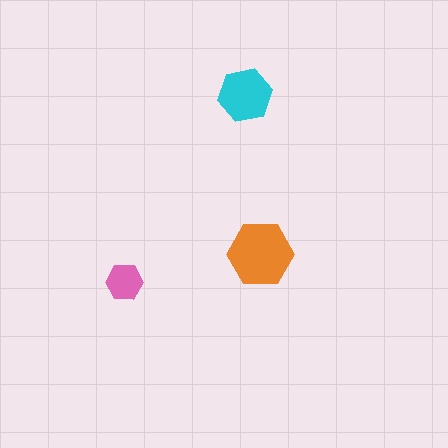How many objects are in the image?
There are 3 objects in the image.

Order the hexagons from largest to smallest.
the orange one, the cyan one, the pink one.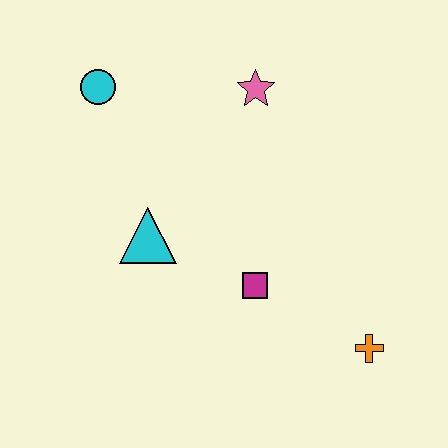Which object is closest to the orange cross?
The magenta square is closest to the orange cross.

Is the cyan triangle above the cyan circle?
No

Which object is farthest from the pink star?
The orange cross is farthest from the pink star.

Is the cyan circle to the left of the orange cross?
Yes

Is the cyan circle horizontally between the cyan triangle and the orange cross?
No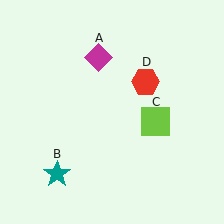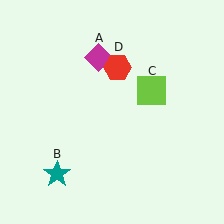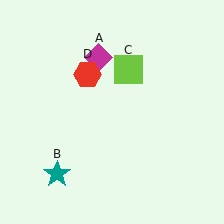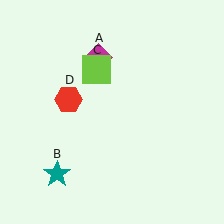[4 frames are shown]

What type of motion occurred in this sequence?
The lime square (object C), red hexagon (object D) rotated counterclockwise around the center of the scene.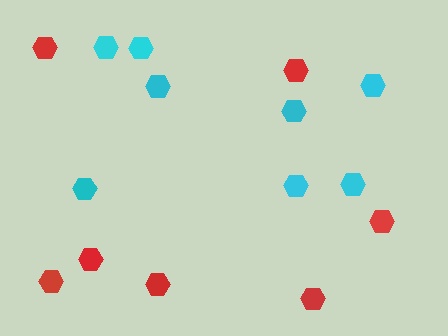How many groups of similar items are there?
There are 2 groups: one group of red hexagons (7) and one group of cyan hexagons (8).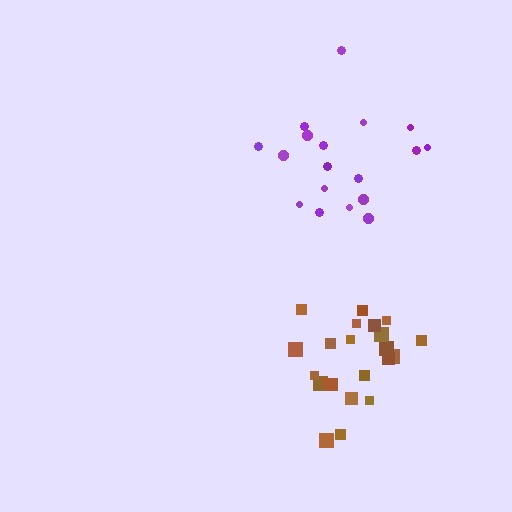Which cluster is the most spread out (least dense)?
Purple.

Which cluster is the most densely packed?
Brown.